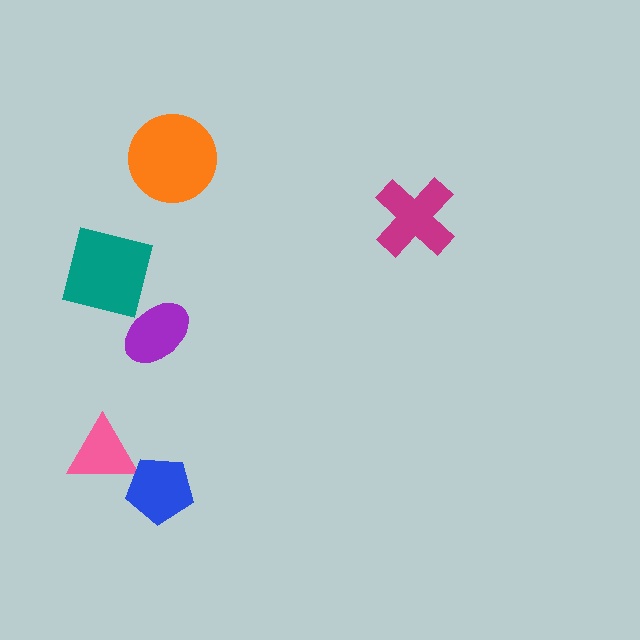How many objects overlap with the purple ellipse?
0 objects overlap with the purple ellipse.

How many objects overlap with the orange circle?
0 objects overlap with the orange circle.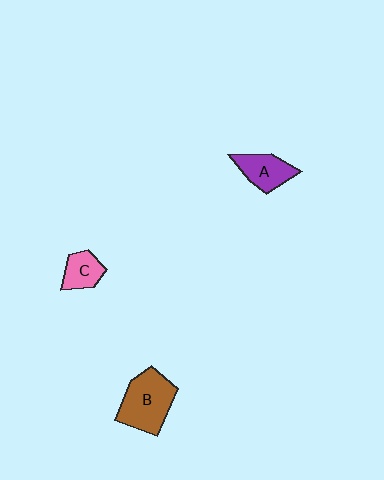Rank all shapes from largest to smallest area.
From largest to smallest: B (brown), A (purple), C (pink).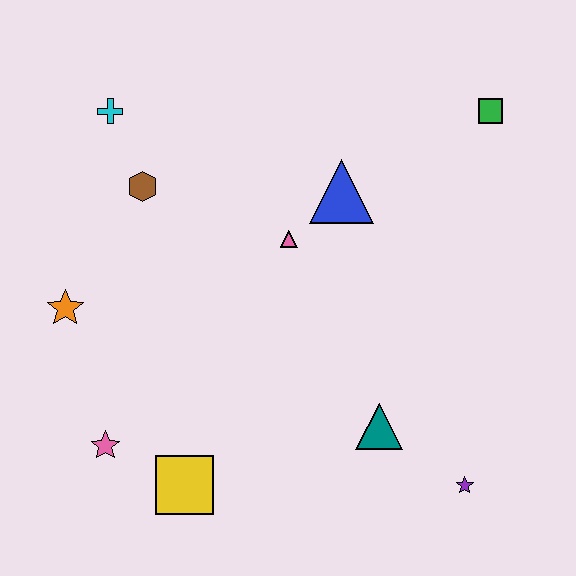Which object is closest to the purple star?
The teal triangle is closest to the purple star.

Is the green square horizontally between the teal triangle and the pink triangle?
No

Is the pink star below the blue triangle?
Yes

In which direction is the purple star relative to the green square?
The purple star is below the green square.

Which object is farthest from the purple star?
The cyan cross is farthest from the purple star.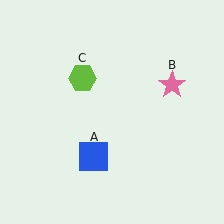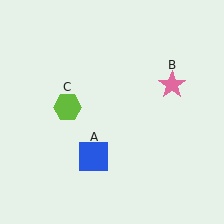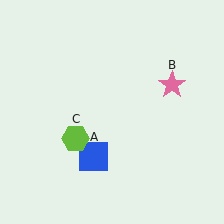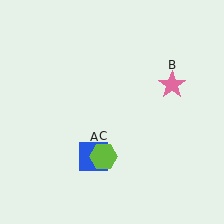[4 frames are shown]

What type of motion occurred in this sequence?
The lime hexagon (object C) rotated counterclockwise around the center of the scene.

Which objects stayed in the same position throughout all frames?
Blue square (object A) and pink star (object B) remained stationary.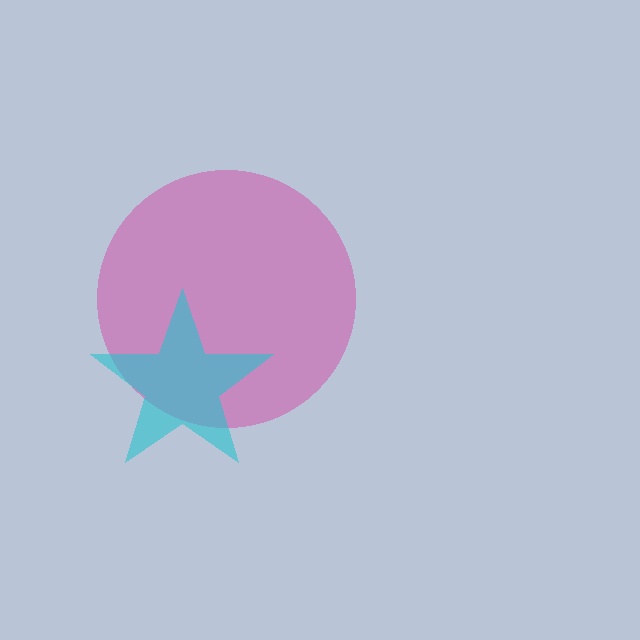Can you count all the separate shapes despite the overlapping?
Yes, there are 2 separate shapes.